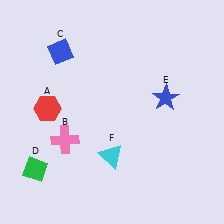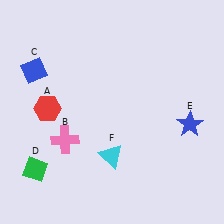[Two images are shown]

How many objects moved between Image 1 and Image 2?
2 objects moved between the two images.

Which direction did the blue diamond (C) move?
The blue diamond (C) moved left.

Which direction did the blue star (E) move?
The blue star (E) moved down.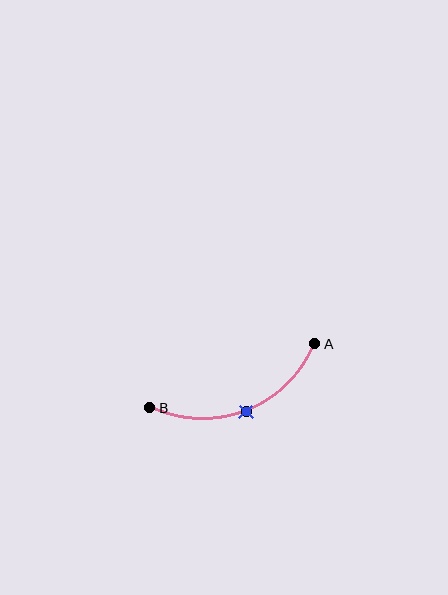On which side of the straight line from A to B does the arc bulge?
The arc bulges below the straight line connecting A and B.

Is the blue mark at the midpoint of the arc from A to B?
Yes. The blue mark lies on the arc at equal arc-length from both A and B — it is the arc midpoint.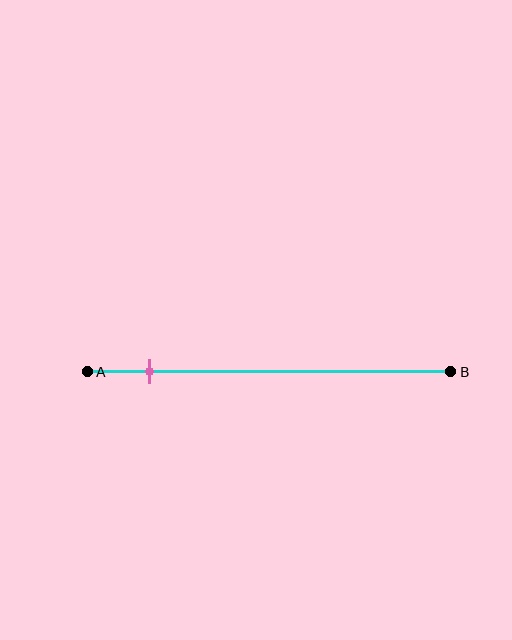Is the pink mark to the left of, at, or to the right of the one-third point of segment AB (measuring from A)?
The pink mark is to the left of the one-third point of segment AB.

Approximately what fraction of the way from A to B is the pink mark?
The pink mark is approximately 15% of the way from A to B.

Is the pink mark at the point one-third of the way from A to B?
No, the mark is at about 15% from A, not at the 33% one-third point.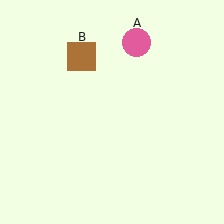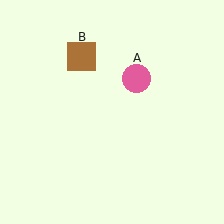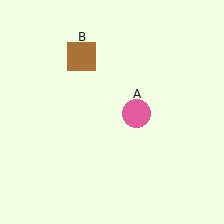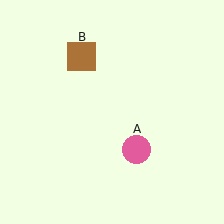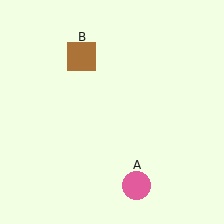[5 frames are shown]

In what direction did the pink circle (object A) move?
The pink circle (object A) moved down.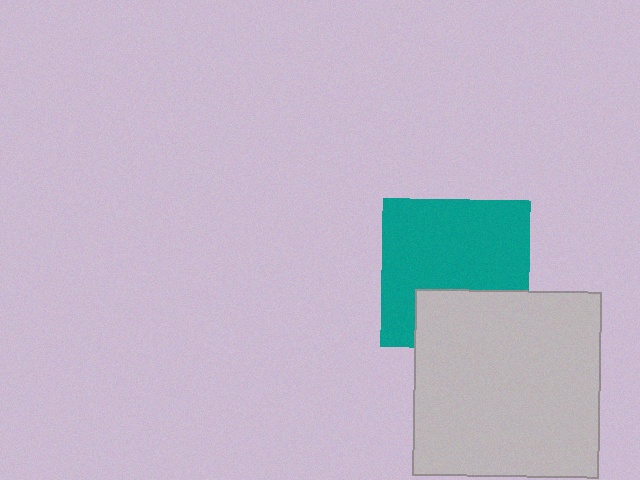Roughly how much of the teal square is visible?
Most of it is visible (roughly 70%).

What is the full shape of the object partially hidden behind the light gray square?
The partially hidden object is a teal square.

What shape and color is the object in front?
The object in front is a light gray square.